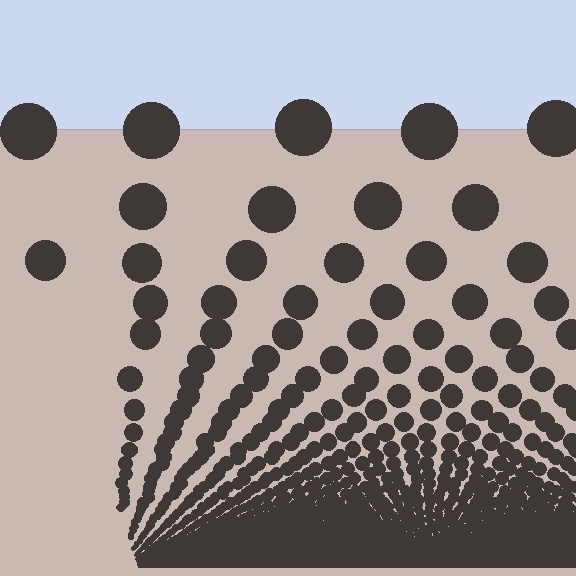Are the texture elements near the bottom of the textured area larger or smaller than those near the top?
Smaller. The gradient is inverted — elements near the bottom are smaller and denser.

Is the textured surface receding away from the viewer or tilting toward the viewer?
The surface appears to tilt toward the viewer. Texture elements get larger and sparser toward the top.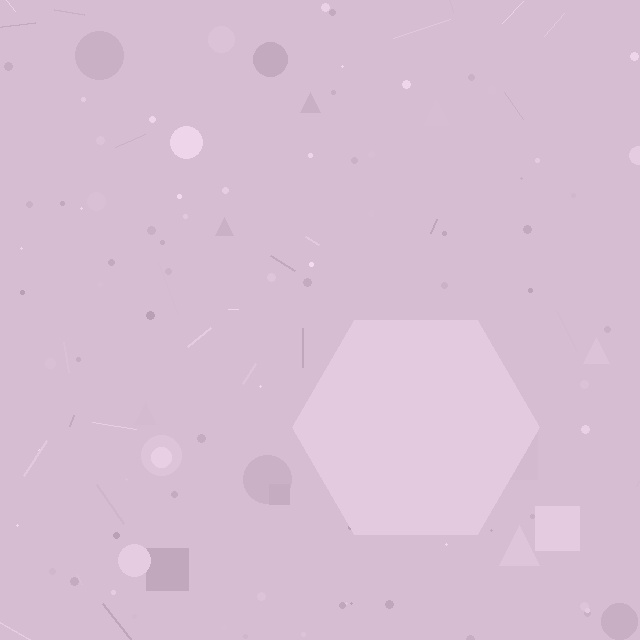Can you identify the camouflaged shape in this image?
The camouflaged shape is a hexagon.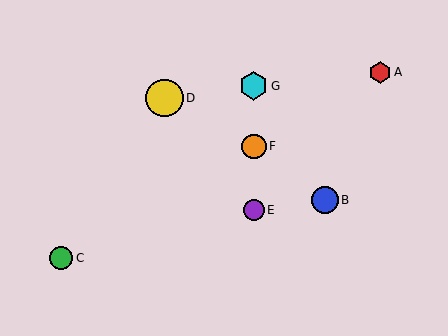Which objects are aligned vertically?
Objects E, F, G are aligned vertically.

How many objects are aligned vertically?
3 objects (E, F, G) are aligned vertically.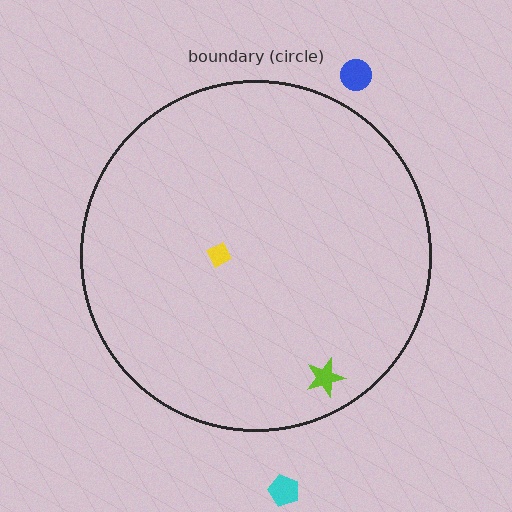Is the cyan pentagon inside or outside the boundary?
Outside.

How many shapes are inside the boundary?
2 inside, 2 outside.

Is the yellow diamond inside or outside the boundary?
Inside.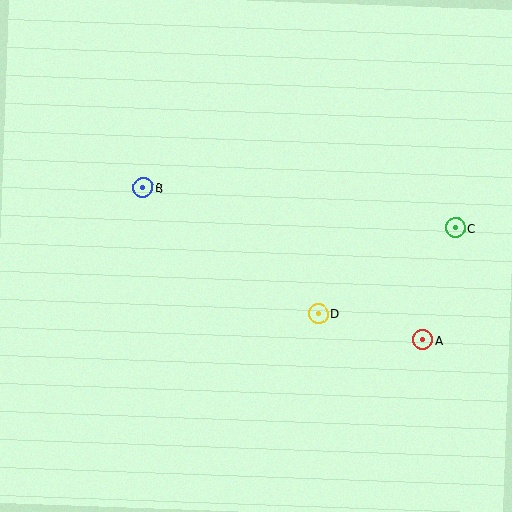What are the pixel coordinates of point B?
Point B is at (143, 187).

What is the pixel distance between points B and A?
The distance between B and A is 319 pixels.